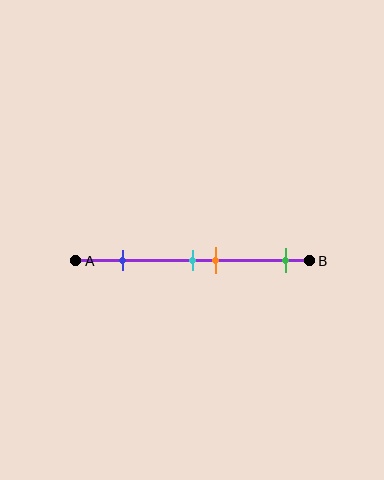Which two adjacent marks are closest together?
The cyan and orange marks are the closest adjacent pair.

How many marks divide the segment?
There are 4 marks dividing the segment.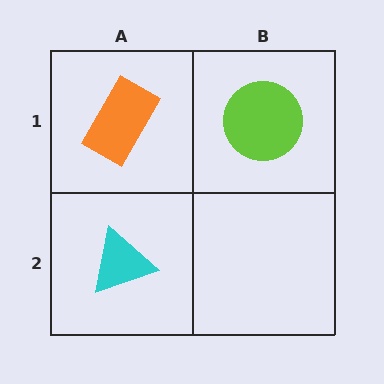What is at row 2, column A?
A cyan triangle.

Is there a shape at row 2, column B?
No, that cell is empty.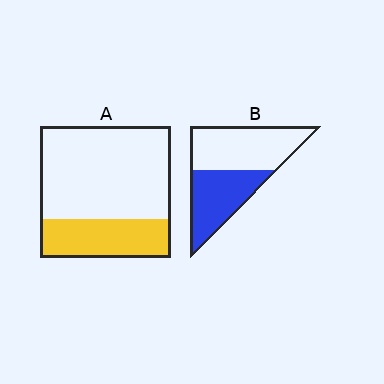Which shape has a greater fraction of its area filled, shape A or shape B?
Shape B.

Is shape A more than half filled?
No.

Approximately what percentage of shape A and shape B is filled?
A is approximately 30% and B is approximately 45%.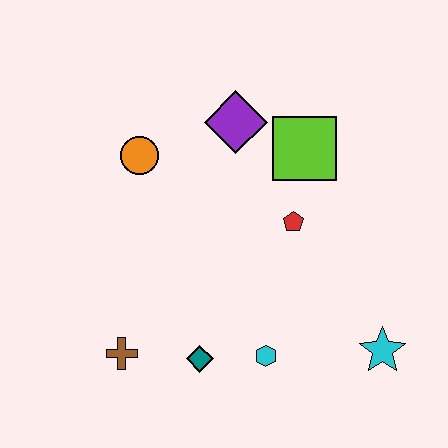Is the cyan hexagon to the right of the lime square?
No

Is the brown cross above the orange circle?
No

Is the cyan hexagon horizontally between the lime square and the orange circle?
Yes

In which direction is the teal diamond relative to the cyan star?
The teal diamond is to the left of the cyan star.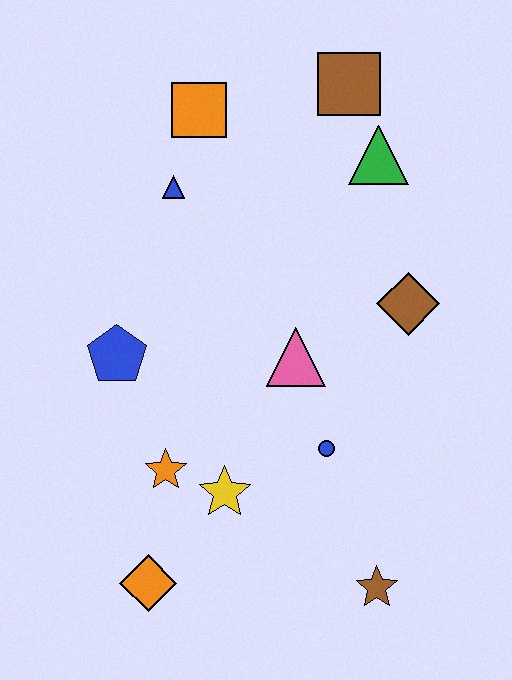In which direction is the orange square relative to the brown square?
The orange square is to the left of the brown square.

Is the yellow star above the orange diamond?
Yes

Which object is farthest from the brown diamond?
The orange diamond is farthest from the brown diamond.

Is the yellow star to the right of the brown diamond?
No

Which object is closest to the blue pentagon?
The orange star is closest to the blue pentagon.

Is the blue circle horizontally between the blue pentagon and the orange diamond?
No